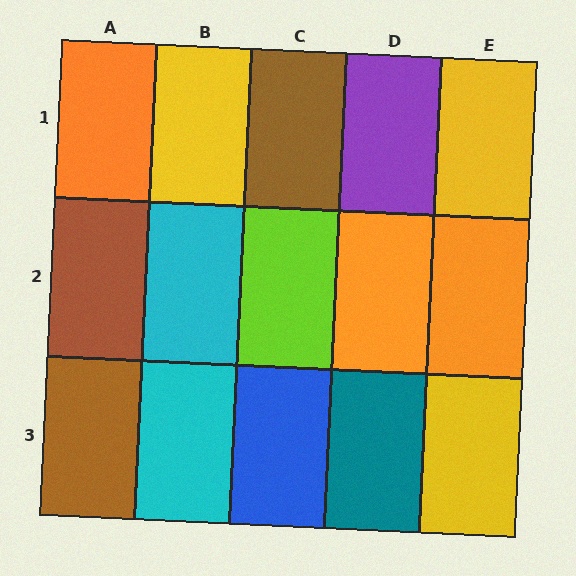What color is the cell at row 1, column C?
Brown.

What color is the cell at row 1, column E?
Yellow.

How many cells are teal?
1 cell is teal.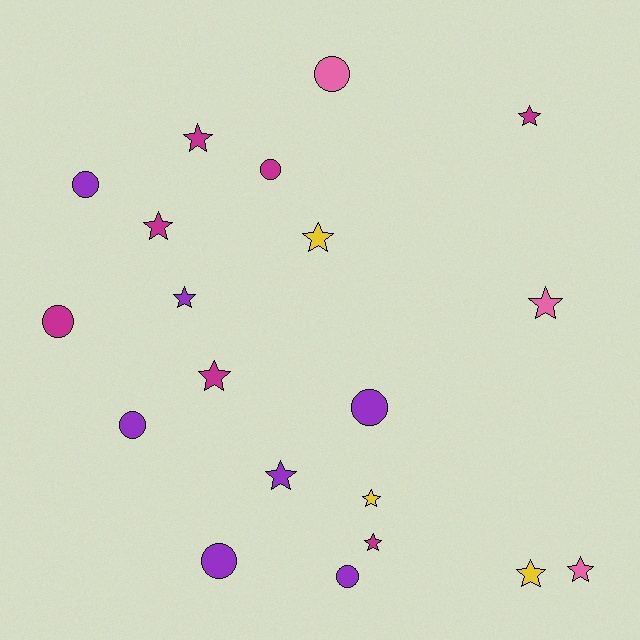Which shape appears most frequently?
Star, with 12 objects.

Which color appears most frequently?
Purple, with 7 objects.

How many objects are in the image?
There are 20 objects.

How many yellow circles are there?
There are no yellow circles.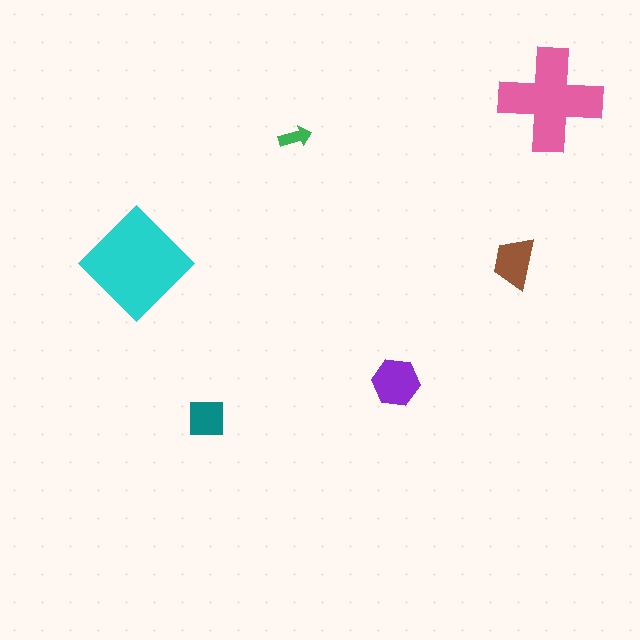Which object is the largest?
The cyan diamond.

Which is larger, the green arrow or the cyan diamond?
The cyan diamond.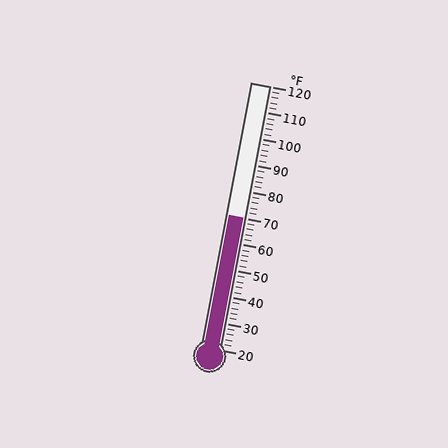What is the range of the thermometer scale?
The thermometer scale ranges from 20°F to 120°F.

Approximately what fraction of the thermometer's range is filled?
The thermometer is filled to approximately 50% of its range.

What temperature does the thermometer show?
The thermometer shows approximately 70°F.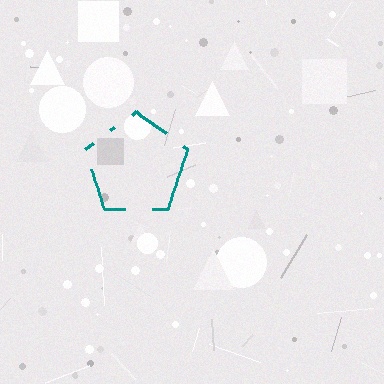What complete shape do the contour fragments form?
The contour fragments form a pentagon.